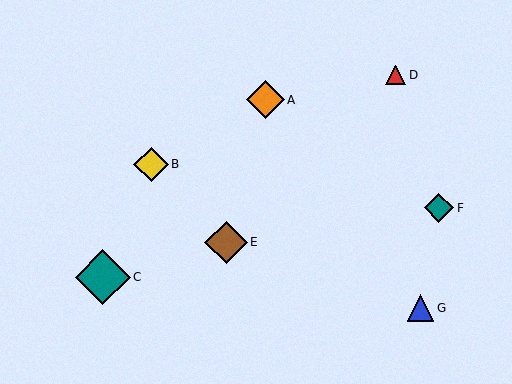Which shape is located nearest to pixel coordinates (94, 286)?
The teal diamond (labeled C) at (103, 277) is nearest to that location.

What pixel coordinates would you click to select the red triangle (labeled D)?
Click at (396, 75) to select the red triangle D.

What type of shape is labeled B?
Shape B is a yellow diamond.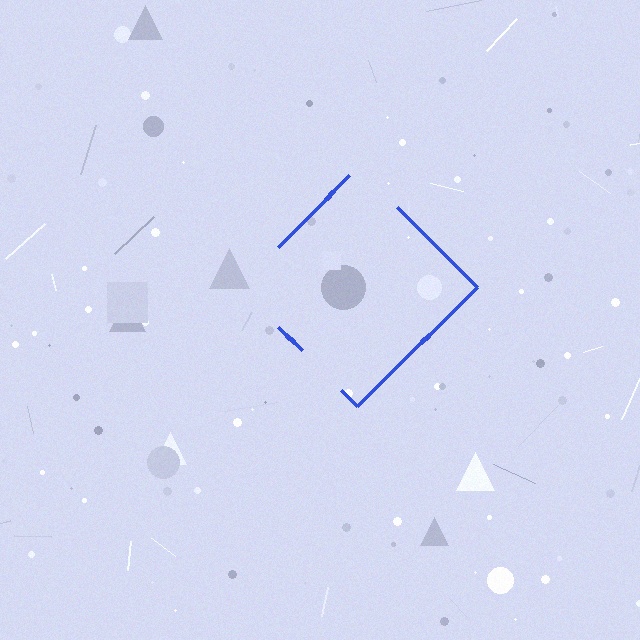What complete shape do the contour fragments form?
The contour fragments form a diamond.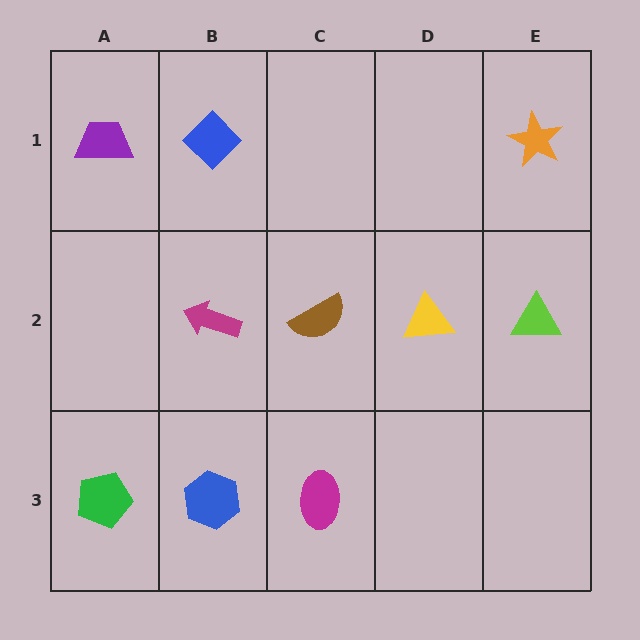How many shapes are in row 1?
3 shapes.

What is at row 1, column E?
An orange star.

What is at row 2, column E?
A lime triangle.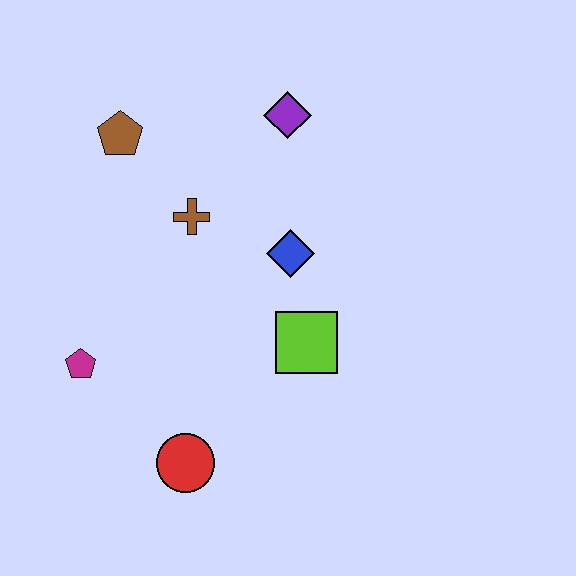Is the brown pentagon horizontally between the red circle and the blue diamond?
No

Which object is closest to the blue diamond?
The lime square is closest to the blue diamond.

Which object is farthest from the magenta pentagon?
The purple diamond is farthest from the magenta pentagon.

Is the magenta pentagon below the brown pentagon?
Yes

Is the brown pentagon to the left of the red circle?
Yes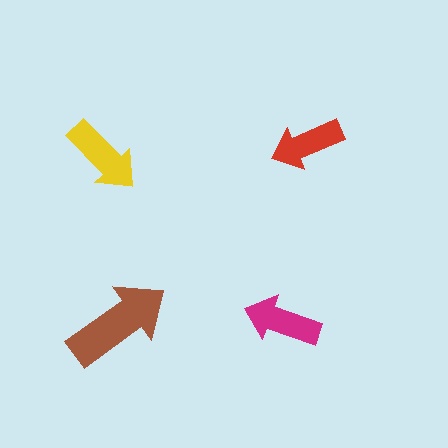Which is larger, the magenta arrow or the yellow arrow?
The yellow one.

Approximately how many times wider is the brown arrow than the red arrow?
About 1.5 times wider.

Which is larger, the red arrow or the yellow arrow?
The yellow one.